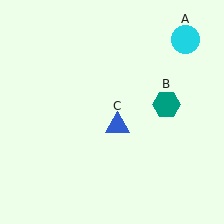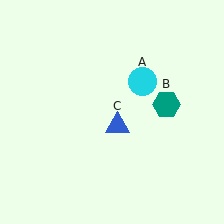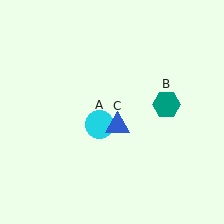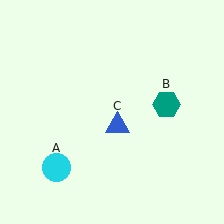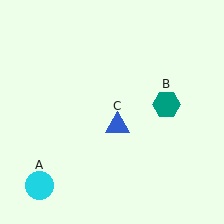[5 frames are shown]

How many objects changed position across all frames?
1 object changed position: cyan circle (object A).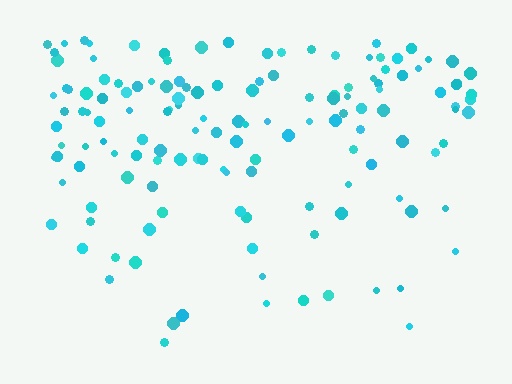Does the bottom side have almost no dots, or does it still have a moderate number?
Still a moderate number, just noticeably fewer than the top.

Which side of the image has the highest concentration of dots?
The top.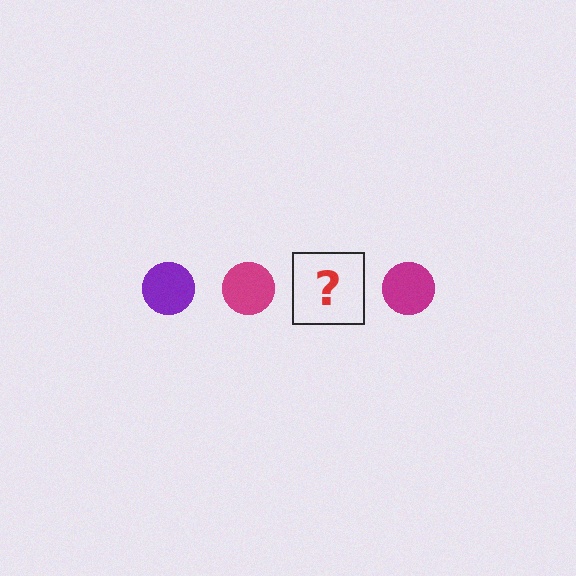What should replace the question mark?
The question mark should be replaced with a purple circle.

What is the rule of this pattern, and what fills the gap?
The rule is that the pattern cycles through purple, magenta circles. The gap should be filled with a purple circle.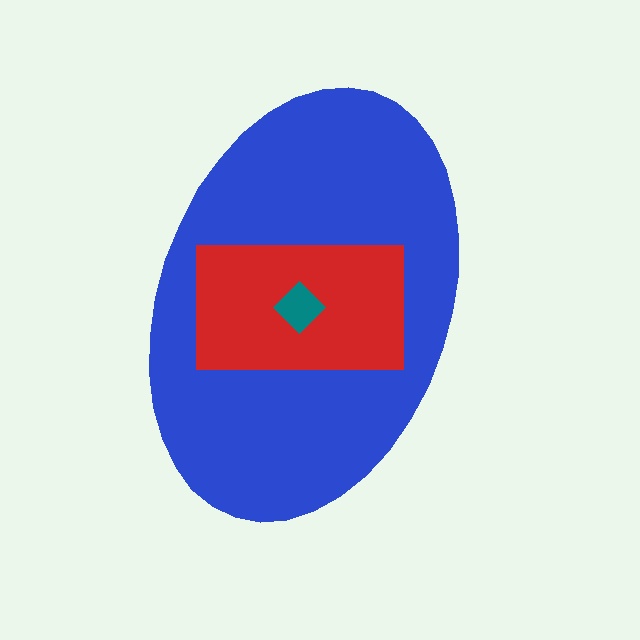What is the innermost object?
The teal diamond.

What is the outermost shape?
The blue ellipse.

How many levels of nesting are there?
3.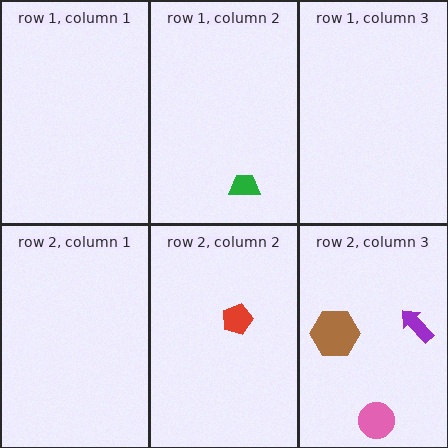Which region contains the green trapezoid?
The row 1, column 2 region.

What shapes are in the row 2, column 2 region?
The red pentagon.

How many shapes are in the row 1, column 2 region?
1.